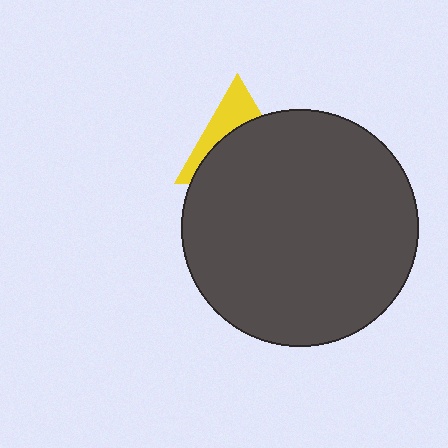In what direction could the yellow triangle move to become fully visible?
The yellow triangle could move up. That would shift it out from behind the dark gray circle entirely.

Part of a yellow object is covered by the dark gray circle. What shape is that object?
It is a triangle.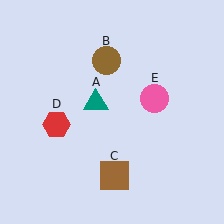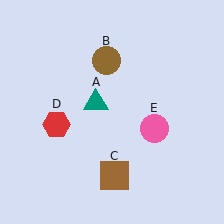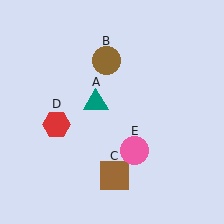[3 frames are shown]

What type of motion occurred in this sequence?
The pink circle (object E) rotated clockwise around the center of the scene.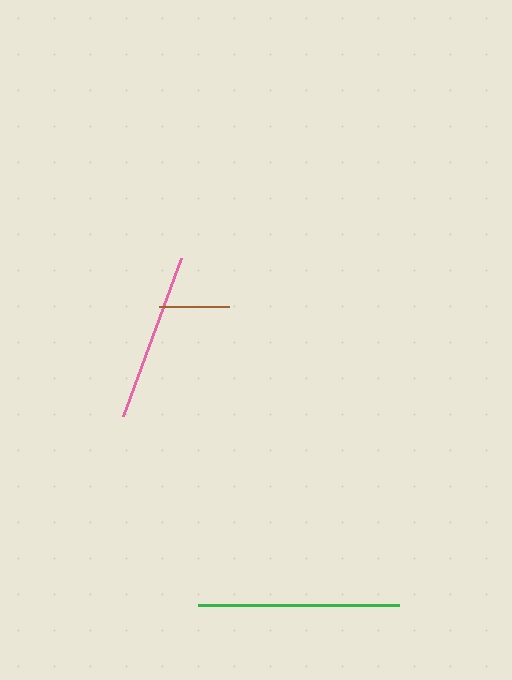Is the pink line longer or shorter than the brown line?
The pink line is longer than the brown line.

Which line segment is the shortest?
The brown line is the shortest at approximately 70 pixels.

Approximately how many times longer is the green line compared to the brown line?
The green line is approximately 2.9 times the length of the brown line.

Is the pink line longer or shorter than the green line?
The green line is longer than the pink line.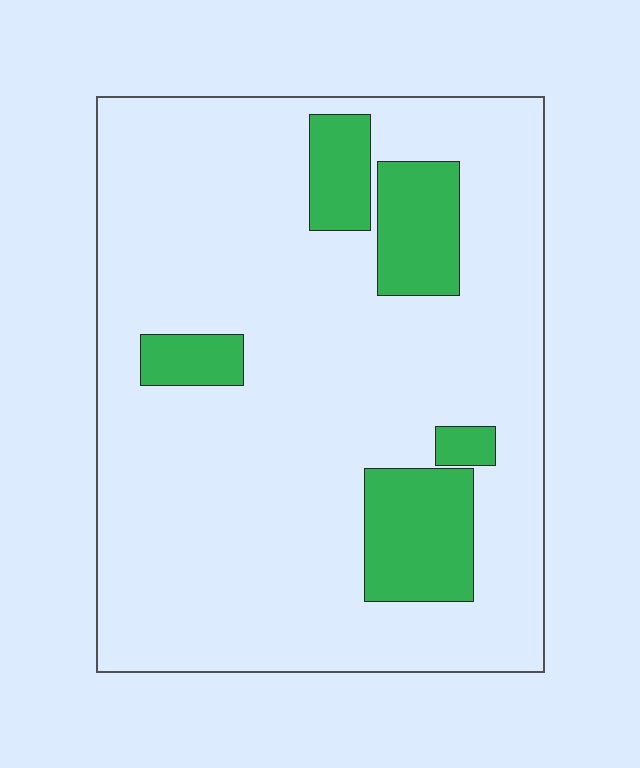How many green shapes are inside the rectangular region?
5.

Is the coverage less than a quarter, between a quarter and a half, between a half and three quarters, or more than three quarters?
Less than a quarter.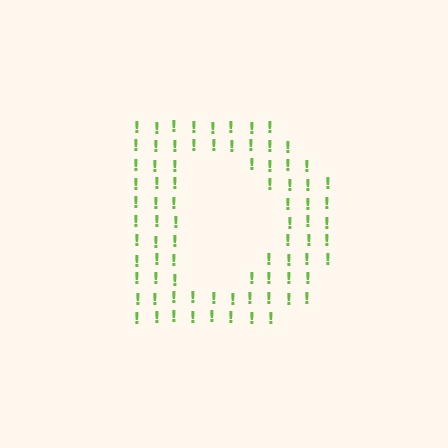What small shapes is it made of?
It is made of small exclamation marks.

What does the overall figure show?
The overall figure shows the letter D.